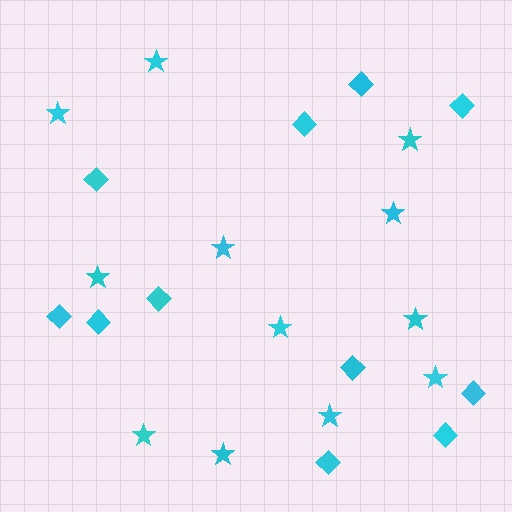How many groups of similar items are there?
There are 2 groups: one group of diamonds (11) and one group of stars (12).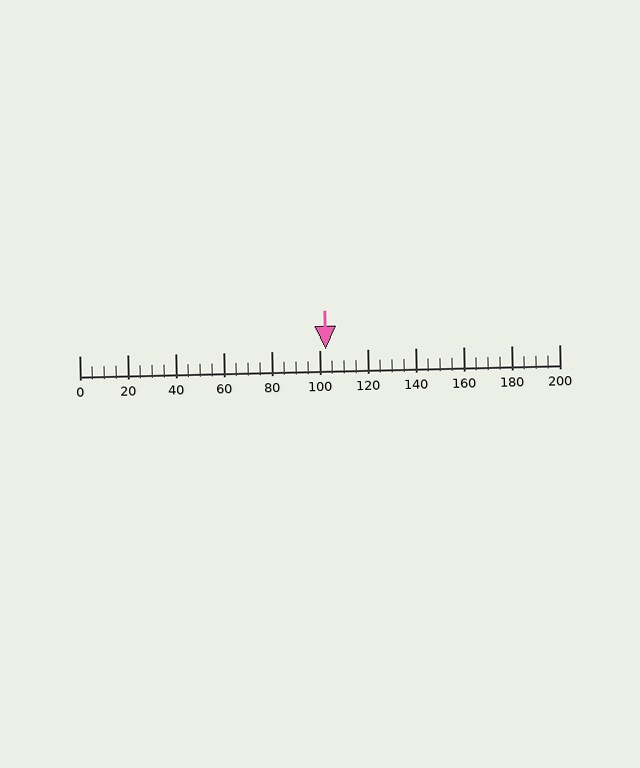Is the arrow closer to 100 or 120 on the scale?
The arrow is closer to 100.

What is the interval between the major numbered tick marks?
The major tick marks are spaced 20 units apart.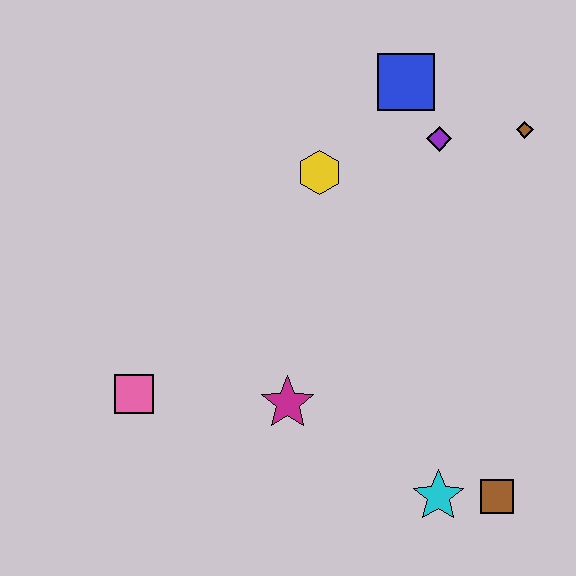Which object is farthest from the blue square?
The brown square is farthest from the blue square.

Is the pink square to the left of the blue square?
Yes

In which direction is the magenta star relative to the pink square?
The magenta star is to the right of the pink square.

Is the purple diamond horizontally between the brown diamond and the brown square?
No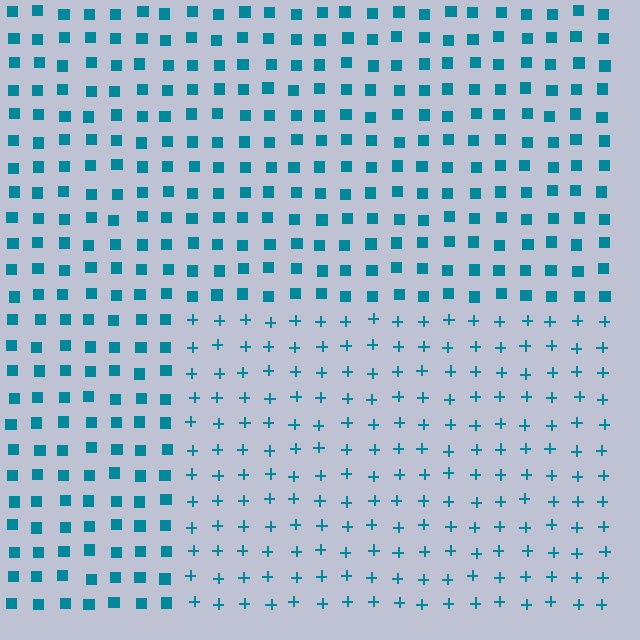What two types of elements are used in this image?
The image uses plus signs inside the rectangle region and squares outside it.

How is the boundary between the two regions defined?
The boundary is defined by a change in element shape: plus signs inside vs. squares outside. All elements share the same color and spacing.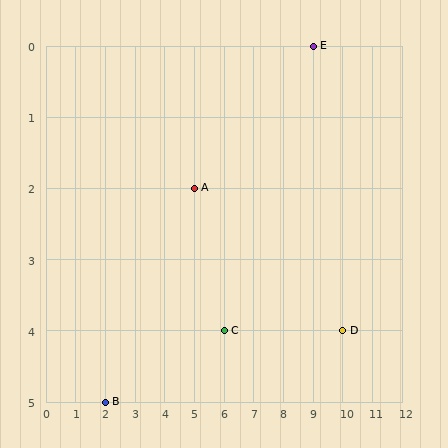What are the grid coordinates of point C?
Point C is at grid coordinates (6, 4).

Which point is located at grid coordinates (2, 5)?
Point B is at (2, 5).